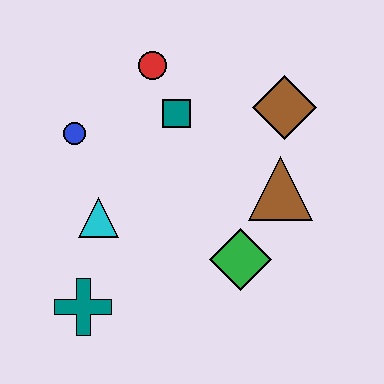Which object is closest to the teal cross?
The cyan triangle is closest to the teal cross.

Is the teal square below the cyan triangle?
No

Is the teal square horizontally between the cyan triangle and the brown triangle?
Yes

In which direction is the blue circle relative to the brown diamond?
The blue circle is to the left of the brown diamond.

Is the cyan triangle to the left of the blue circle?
No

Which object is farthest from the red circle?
The teal cross is farthest from the red circle.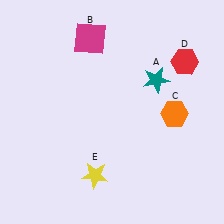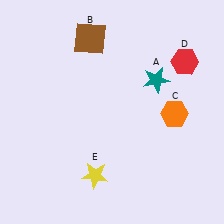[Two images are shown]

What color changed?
The square (B) changed from magenta in Image 1 to brown in Image 2.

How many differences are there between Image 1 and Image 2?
There is 1 difference between the two images.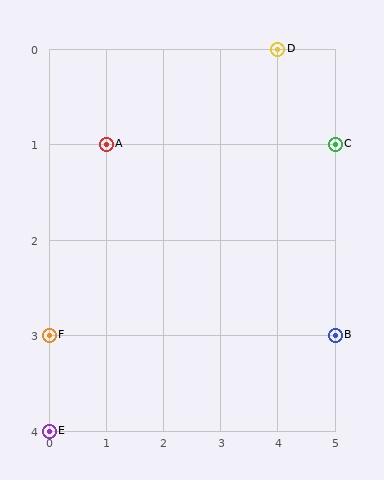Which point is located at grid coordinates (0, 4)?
Point E is at (0, 4).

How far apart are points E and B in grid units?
Points E and B are 5 columns and 1 row apart (about 5.1 grid units diagonally).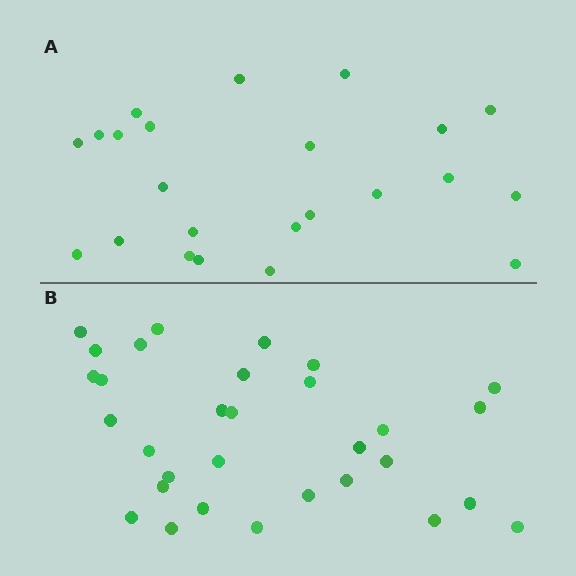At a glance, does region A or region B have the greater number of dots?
Region B (the bottom region) has more dots.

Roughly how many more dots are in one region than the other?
Region B has roughly 8 or so more dots than region A.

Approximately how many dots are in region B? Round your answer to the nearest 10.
About 30 dots. (The exact count is 31, which rounds to 30.)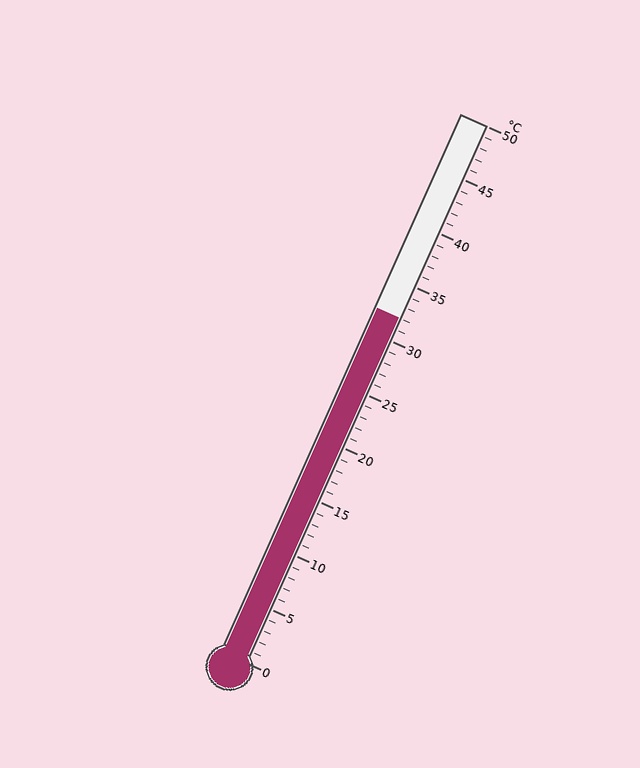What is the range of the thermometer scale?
The thermometer scale ranges from 0°C to 50°C.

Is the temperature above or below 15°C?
The temperature is above 15°C.